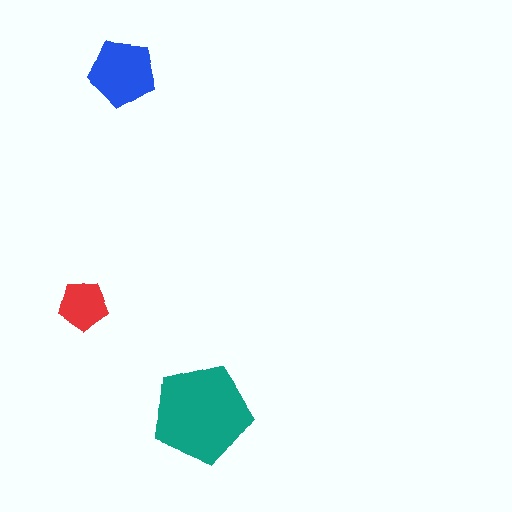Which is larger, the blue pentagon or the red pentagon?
The blue one.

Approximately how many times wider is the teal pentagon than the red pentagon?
About 2 times wider.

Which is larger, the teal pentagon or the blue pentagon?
The teal one.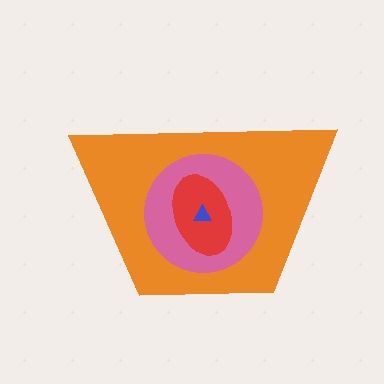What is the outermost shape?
The orange trapezoid.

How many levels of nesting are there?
4.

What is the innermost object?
The blue triangle.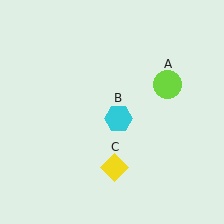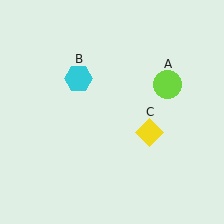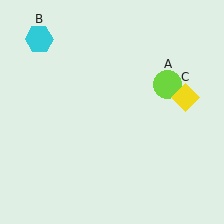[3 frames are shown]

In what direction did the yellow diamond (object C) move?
The yellow diamond (object C) moved up and to the right.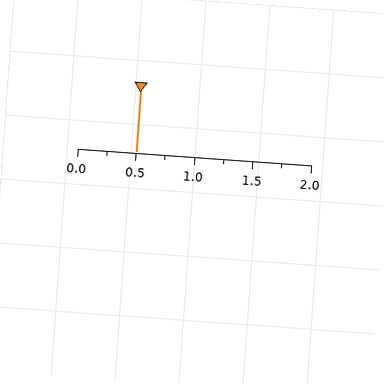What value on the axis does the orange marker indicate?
The marker indicates approximately 0.5.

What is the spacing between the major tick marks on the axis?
The major ticks are spaced 0.5 apart.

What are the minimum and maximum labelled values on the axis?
The axis runs from 0.0 to 2.0.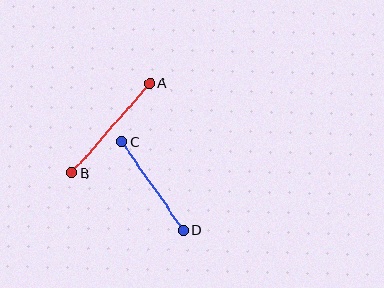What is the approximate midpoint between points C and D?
The midpoint is at approximately (152, 186) pixels.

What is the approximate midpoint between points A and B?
The midpoint is at approximately (111, 128) pixels.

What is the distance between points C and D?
The distance is approximately 108 pixels.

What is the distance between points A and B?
The distance is approximately 119 pixels.